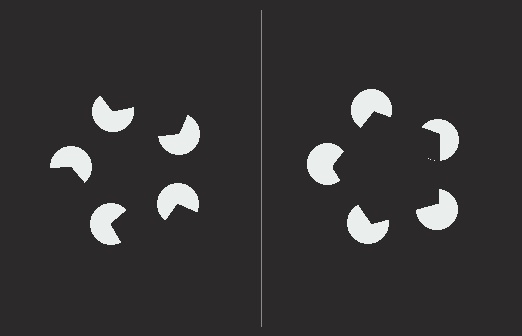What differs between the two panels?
The pac-man discs are positioned identically on both sides; only the wedge orientations differ. On the right they align to a pentagon; on the left they are misaligned.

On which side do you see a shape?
An illusory pentagon appears on the right side. On the left side the wedge cuts are rotated, so no coherent shape forms.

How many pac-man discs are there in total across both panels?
10 — 5 on each side.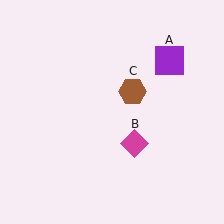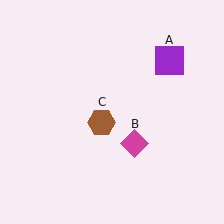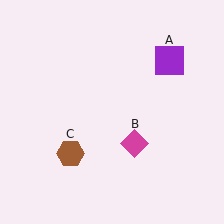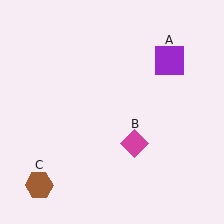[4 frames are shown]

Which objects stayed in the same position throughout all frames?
Purple square (object A) and magenta diamond (object B) remained stationary.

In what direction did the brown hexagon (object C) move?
The brown hexagon (object C) moved down and to the left.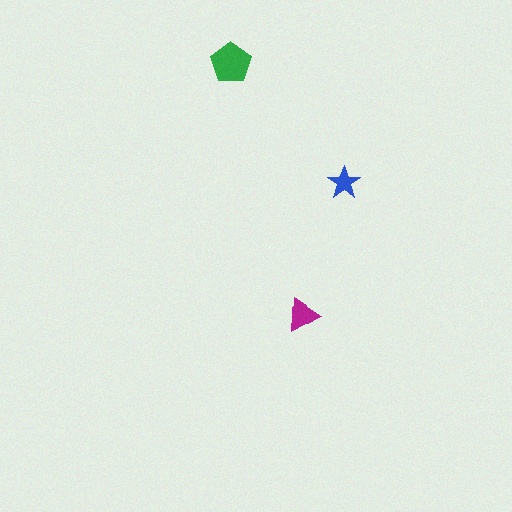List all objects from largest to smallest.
The green pentagon, the magenta triangle, the blue star.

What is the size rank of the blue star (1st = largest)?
3rd.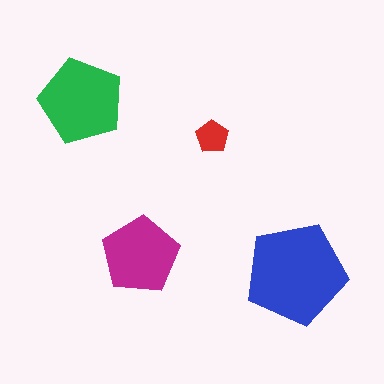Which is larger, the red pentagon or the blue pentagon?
The blue one.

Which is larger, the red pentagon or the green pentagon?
The green one.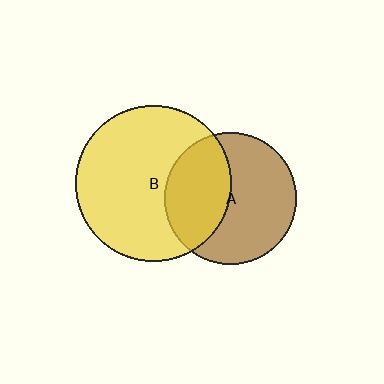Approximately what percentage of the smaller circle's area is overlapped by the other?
Approximately 40%.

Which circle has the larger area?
Circle B (yellow).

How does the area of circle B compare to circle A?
Approximately 1.4 times.